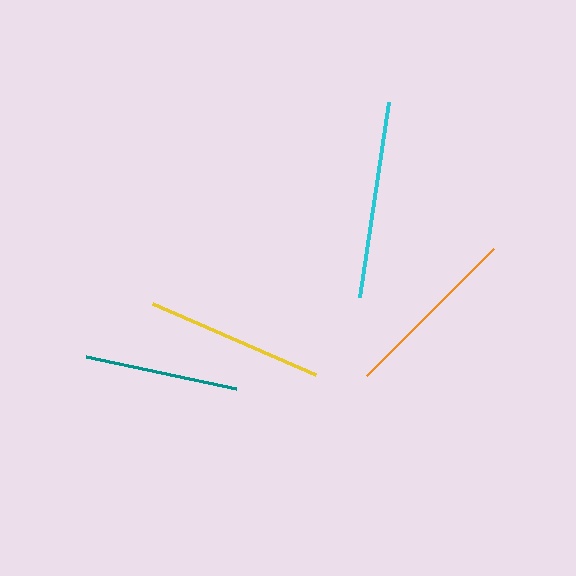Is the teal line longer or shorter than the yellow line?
The yellow line is longer than the teal line.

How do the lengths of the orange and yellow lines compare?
The orange and yellow lines are approximately the same length.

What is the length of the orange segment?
The orange segment is approximately 179 pixels long.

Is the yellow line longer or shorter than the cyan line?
The cyan line is longer than the yellow line.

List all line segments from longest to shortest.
From longest to shortest: cyan, orange, yellow, teal.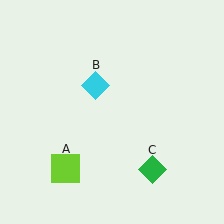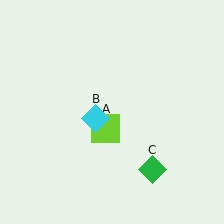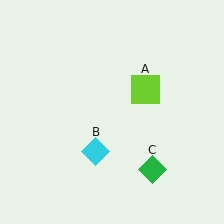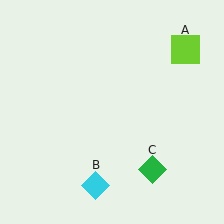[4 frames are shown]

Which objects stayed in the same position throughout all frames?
Green diamond (object C) remained stationary.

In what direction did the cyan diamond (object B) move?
The cyan diamond (object B) moved down.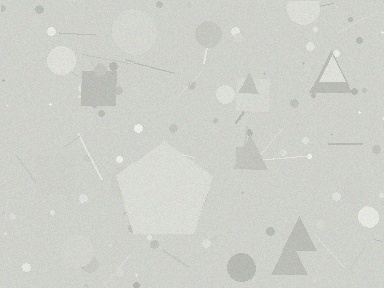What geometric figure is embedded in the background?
A pentagon is embedded in the background.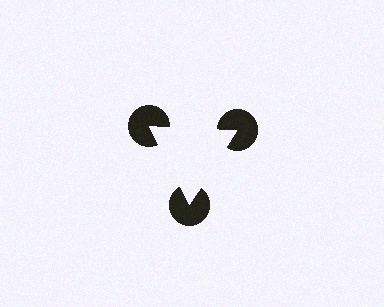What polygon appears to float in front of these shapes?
An illusory triangle — its edges are inferred from the aligned wedge cuts in the pac-man discs, not physically drawn.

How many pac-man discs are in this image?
There are 3 — one at each vertex of the illusory triangle.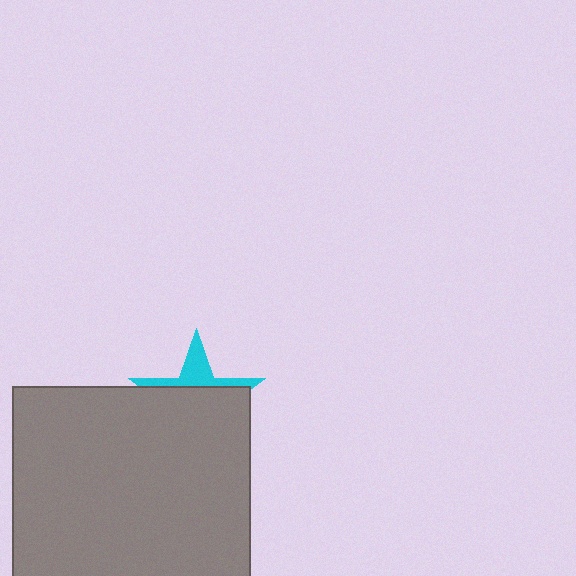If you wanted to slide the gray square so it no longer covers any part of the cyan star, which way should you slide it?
Slide it down — that is the most direct way to separate the two shapes.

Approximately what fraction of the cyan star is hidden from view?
Roughly 69% of the cyan star is hidden behind the gray square.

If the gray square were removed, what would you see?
You would see the complete cyan star.